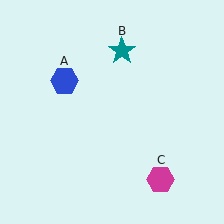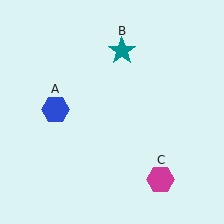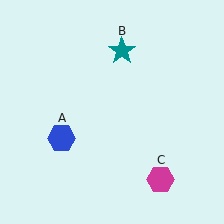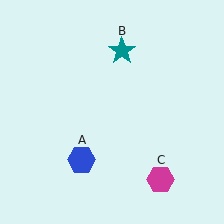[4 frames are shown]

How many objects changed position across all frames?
1 object changed position: blue hexagon (object A).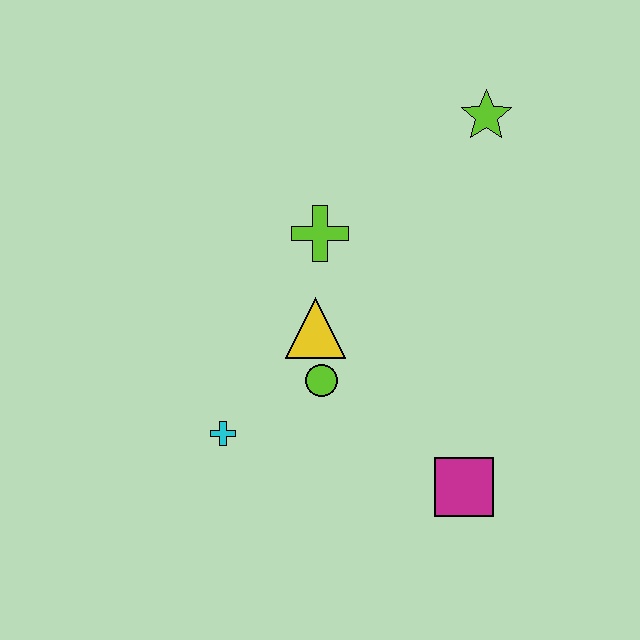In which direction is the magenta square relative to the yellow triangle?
The magenta square is below the yellow triangle.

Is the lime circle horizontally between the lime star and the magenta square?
No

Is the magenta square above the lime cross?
No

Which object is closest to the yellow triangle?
The lime circle is closest to the yellow triangle.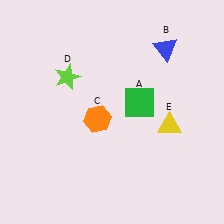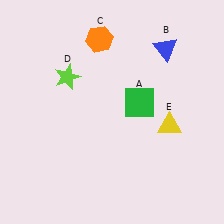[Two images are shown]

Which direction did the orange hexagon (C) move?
The orange hexagon (C) moved up.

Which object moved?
The orange hexagon (C) moved up.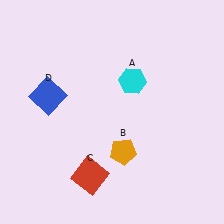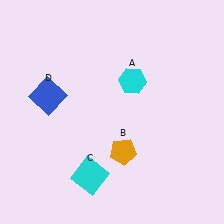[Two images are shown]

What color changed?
The square (C) changed from red in Image 1 to cyan in Image 2.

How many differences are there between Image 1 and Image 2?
There is 1 difference between the two images.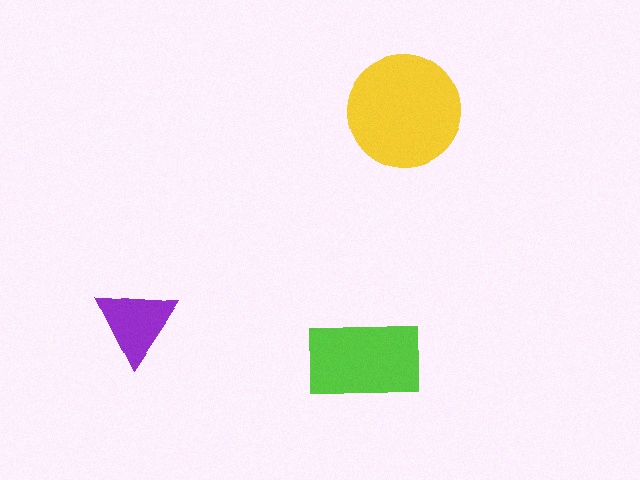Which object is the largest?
The yellow circle.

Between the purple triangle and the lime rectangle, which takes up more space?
The lime rectangle.